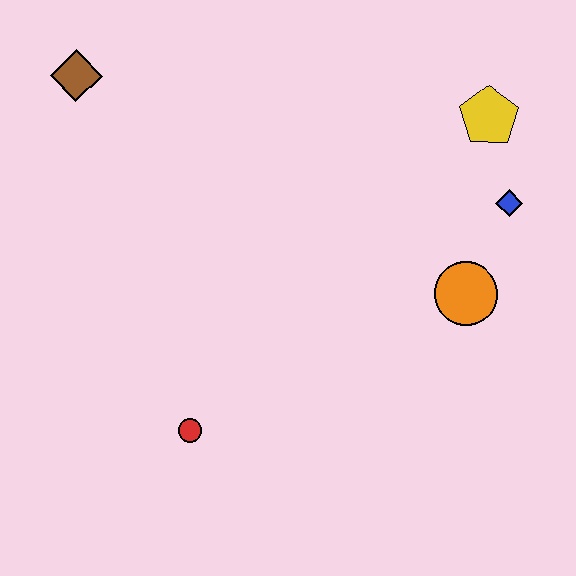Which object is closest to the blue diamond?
The yellow pentagon is closest to the blue diamond.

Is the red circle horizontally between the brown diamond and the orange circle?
Yes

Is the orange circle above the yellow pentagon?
No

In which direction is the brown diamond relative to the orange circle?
The brown diamond is to the left of the orange circle.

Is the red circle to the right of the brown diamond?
Yes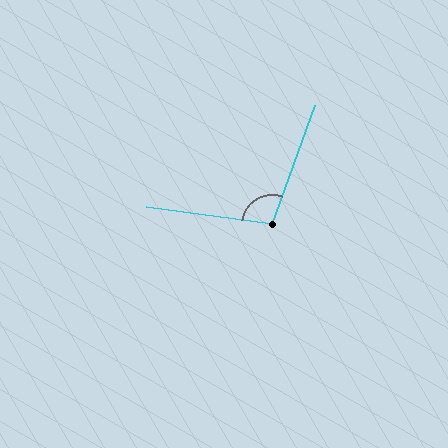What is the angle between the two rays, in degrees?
Approximately 102 degrees.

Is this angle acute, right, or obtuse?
It is obtuse.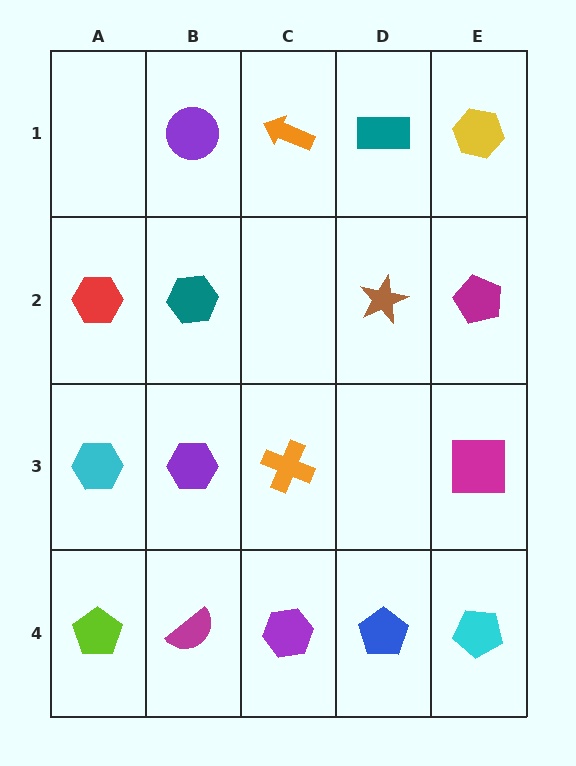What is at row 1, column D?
A teal rectangle.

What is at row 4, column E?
A cyan pentagon.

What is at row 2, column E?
A magenta pentagon.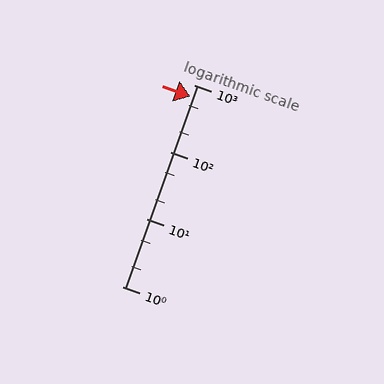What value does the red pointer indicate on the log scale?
The pointer indicates approximately 670.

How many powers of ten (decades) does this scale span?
The scale spans 3 decades, from 1 to 1000.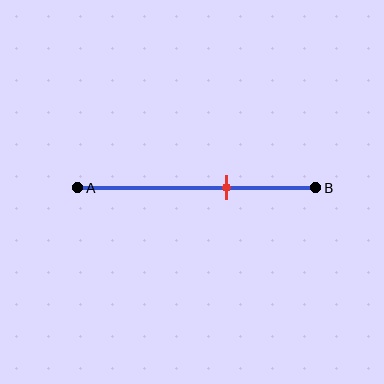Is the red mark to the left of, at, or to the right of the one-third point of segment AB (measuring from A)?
The red mark is to the right of the one-third point of segment AB.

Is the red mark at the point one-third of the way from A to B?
No, the mark is at about 65% from A, not at the 33% one-third point.